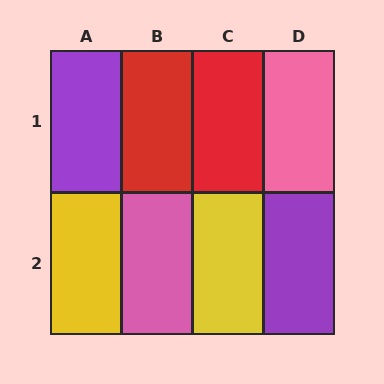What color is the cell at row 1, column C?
Red.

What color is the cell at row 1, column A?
Purple.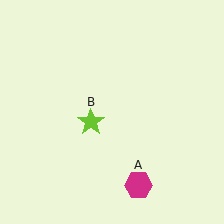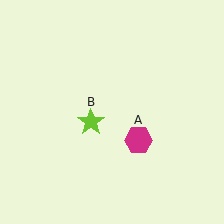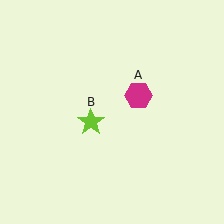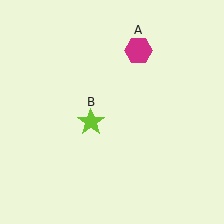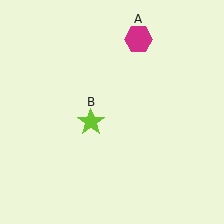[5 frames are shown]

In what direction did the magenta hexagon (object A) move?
The magenta hexagon (object A) moved up.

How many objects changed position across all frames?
1 object changed position: magenta hexagon (object A).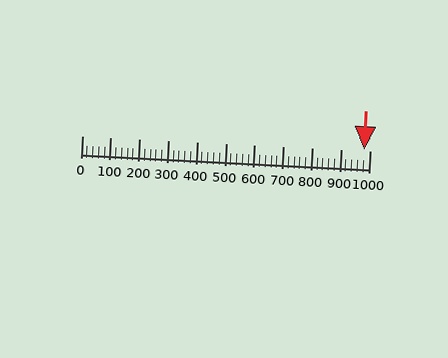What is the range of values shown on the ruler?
The ruler shows values from 0 to 1000.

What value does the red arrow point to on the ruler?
The red arrow points to approximately 980.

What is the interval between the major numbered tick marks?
The major tick marks are spaced 100 units apart.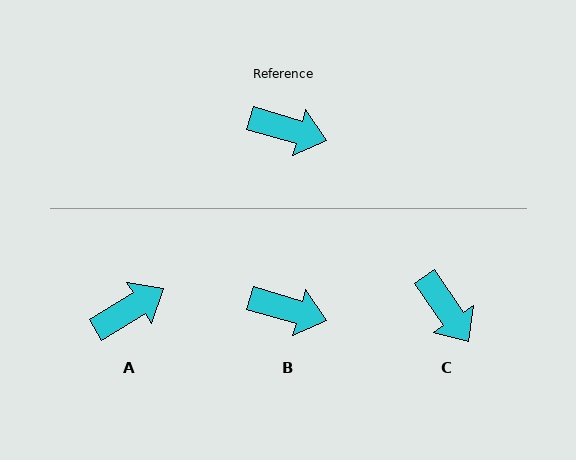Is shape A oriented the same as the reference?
No, it is off by about 48 degrees.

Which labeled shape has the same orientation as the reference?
B.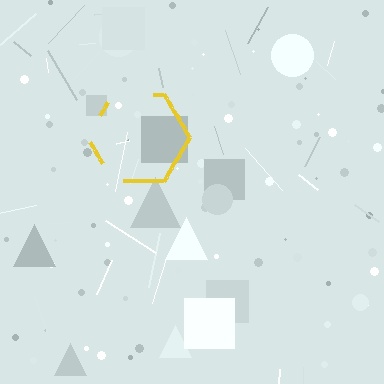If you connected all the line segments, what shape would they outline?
They would outline a hexagon.